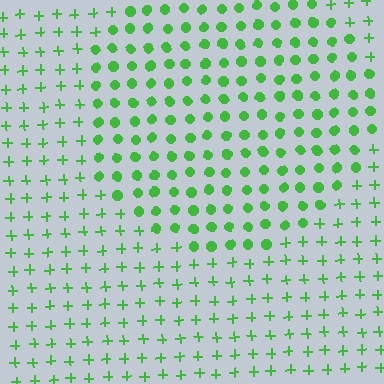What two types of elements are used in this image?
The image uses circles inside the circle region and plus signs outside it.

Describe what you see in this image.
The image is filled with small green elements arranged in a uniform grid. A circle-shaped region contains circles, while the surrounding area contains plus signs. The boundary is defined purely by the change in element shape.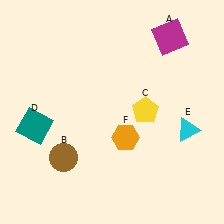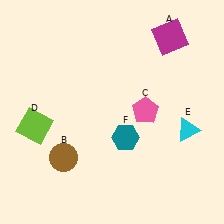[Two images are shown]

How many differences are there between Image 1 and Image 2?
There are 3 differences between the two images.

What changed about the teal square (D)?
In Image 1, D is teal. In Image 2, it changed to lime.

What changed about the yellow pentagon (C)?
In Image 1, C is yellow. In Image 2, it changed to pink.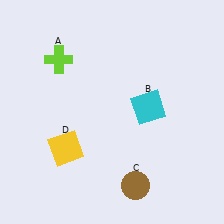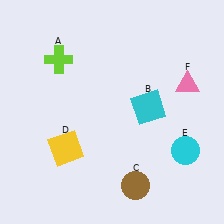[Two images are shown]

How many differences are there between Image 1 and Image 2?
There are 2 differences between the two images.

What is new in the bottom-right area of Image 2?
A cyan circle (E) was added in the bottom-right area of Image 2.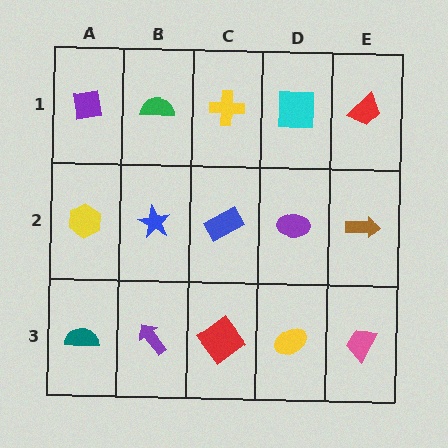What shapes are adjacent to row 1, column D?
A purple ellipse (row 2, column D), a yellow cross (row 1, column C), a red trapezoid (row 1, column E).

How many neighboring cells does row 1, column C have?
3.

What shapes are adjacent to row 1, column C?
A blue rectangle (row 2, column C), a green semicircle (row 1, column B), a cyan square (row 1, column D).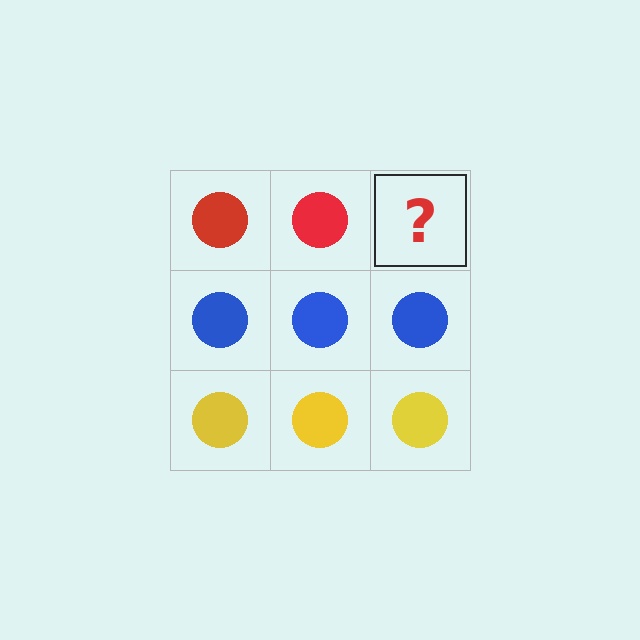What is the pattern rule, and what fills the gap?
The rule is that each row has a consistent color. The gap should be filled with a red circle.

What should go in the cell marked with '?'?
The missing cell should contain a red circle.